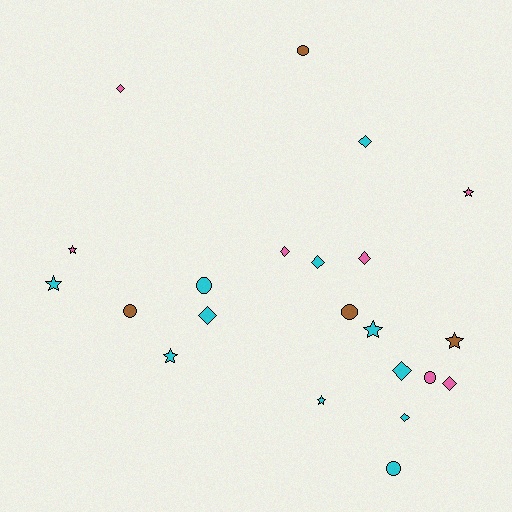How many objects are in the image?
There are 22 objects.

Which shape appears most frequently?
Diamond, with 9 objects.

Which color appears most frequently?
Cyan, with 11 objects.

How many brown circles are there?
There are 3 brown circles.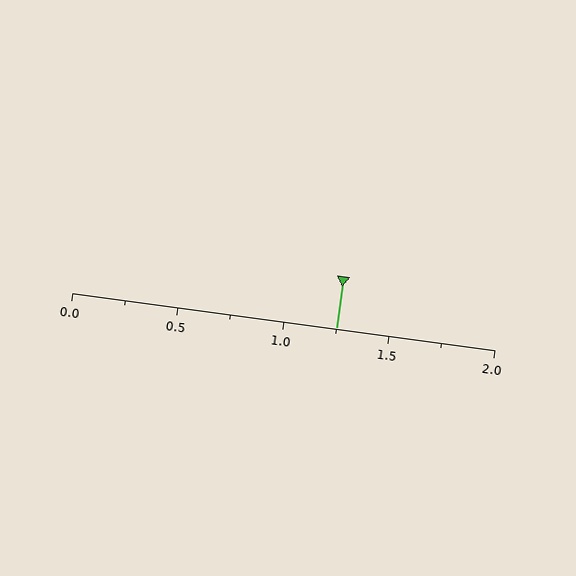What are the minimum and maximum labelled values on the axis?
The axis runs from 0.0 to 2.0.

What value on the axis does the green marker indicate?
The marker indicates approximately 1.25.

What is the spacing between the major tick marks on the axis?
The major ticks are spaced 0.5 apart.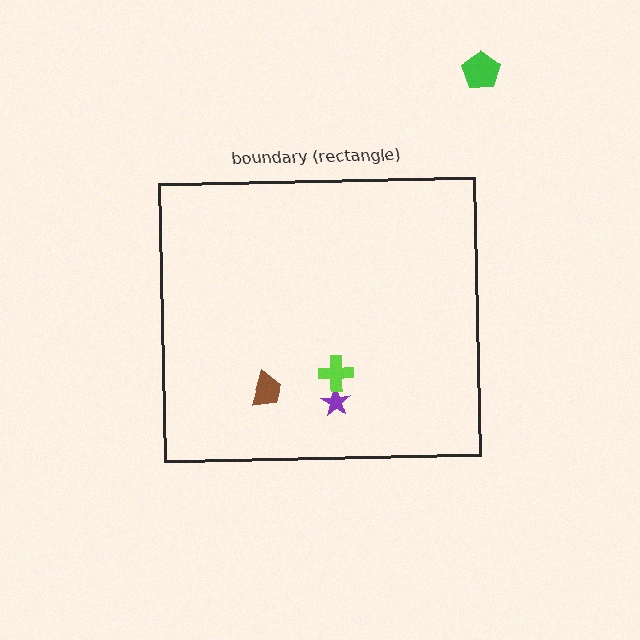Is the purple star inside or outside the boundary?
Inside.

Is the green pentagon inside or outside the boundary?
Outside.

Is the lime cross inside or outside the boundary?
Inside.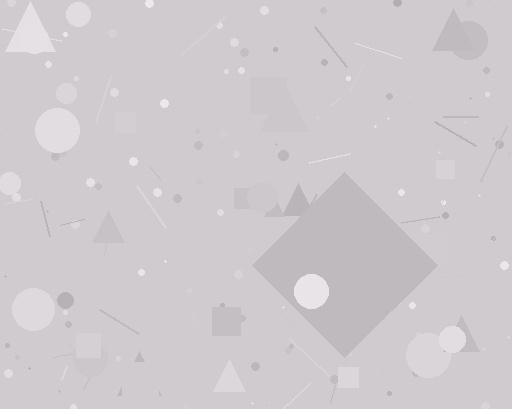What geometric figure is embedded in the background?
A diamond is embedded in the background.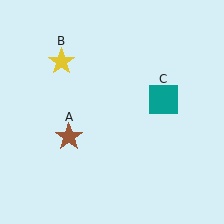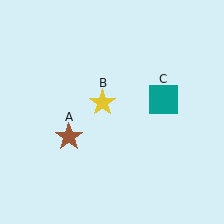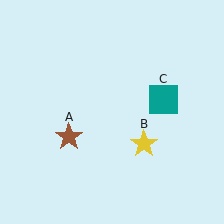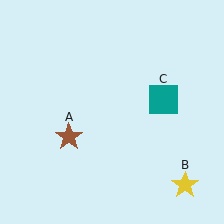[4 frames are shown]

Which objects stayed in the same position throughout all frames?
Brown star (object A) and teal square (object C) remained stationary.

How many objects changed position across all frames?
1 object changed position: yellow star (object B).